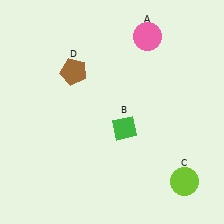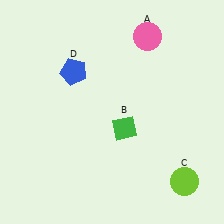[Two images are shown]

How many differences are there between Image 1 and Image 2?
There is 1 difference between the two images.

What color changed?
The pentagon (D) changed from brown in Image 1 to blue in Image 2.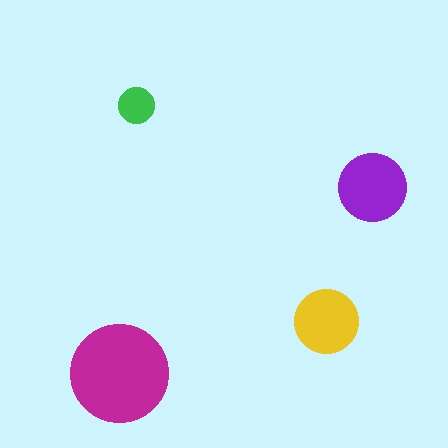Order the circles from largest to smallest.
the magenta one, the purple one, the yellow one, the green one.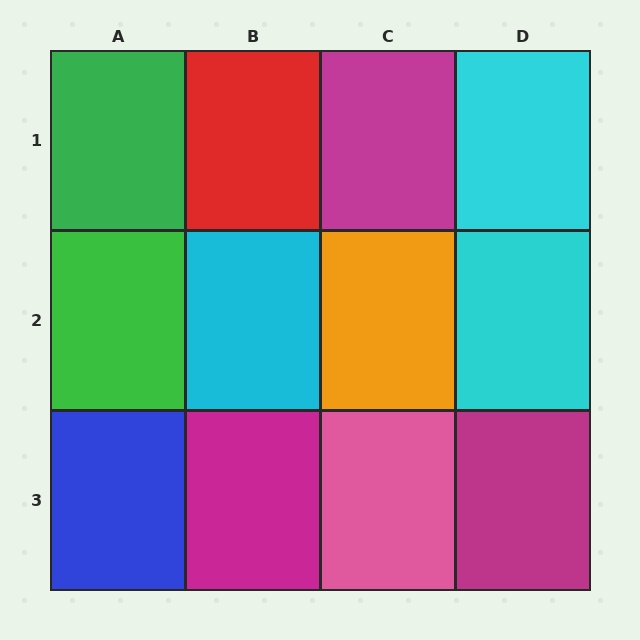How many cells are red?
1 cell is red.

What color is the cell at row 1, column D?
Cyan.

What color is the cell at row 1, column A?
Green.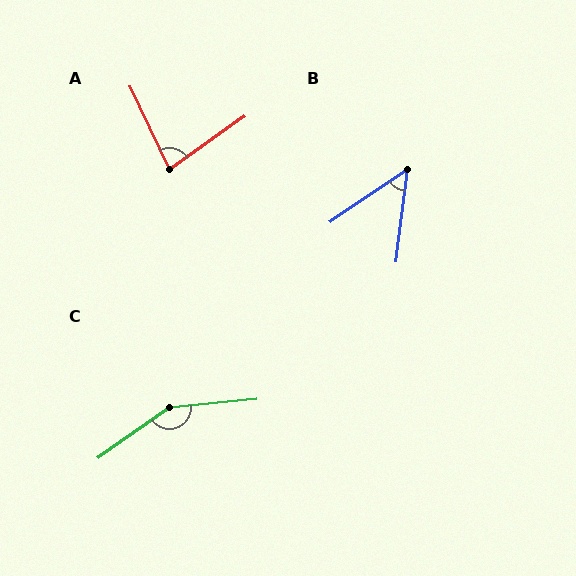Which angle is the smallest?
B, at approximately 49 degrees.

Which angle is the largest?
C, at approximately 151 degrees.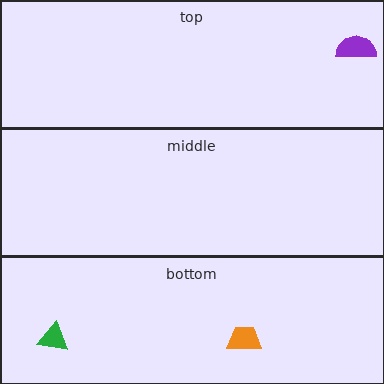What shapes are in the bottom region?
The green triangle, the orange trapezoid.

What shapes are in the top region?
The purple semicircle.